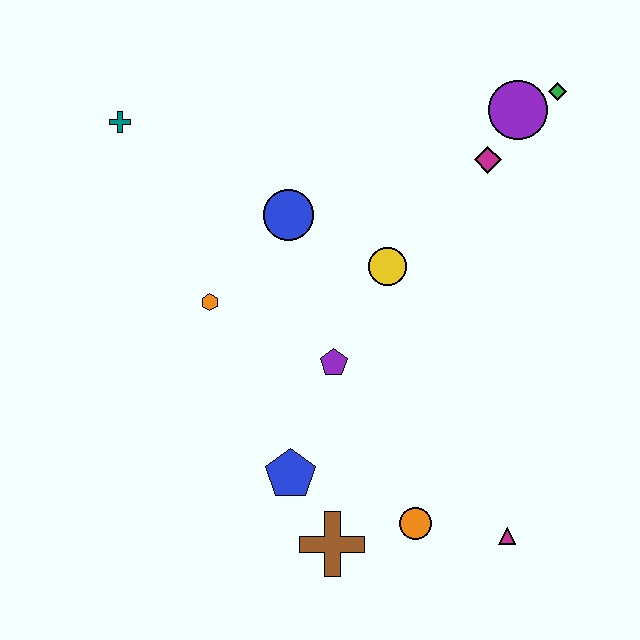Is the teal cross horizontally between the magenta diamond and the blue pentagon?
No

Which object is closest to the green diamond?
The purple circle is closest to the green diamond.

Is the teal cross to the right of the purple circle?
No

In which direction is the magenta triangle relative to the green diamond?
The magenta triangle is below the green diamond.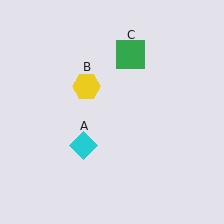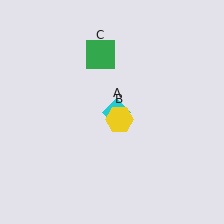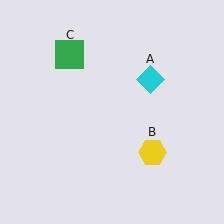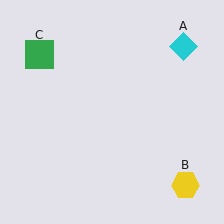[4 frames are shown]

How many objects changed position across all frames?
3 objects changed position: cyan diamond (object A), yellow hexagon (object B), green square (object C).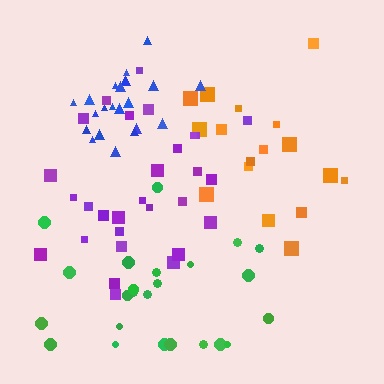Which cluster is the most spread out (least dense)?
Green.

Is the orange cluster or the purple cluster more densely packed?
Purple.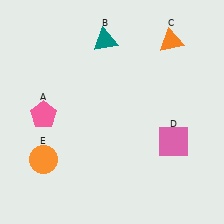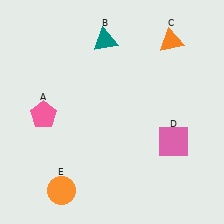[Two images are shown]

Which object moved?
The orange circle (E) moved down.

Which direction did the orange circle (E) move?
The orange circle (E) moved down.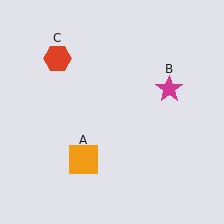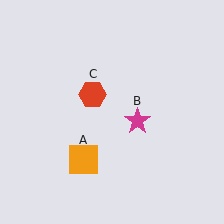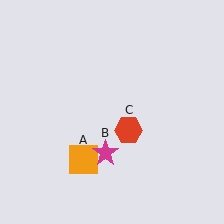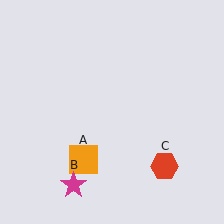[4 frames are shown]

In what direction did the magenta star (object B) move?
The magenta star (object B) moved down and to the left.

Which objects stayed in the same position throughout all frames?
Orange square (object A) remained stationary.